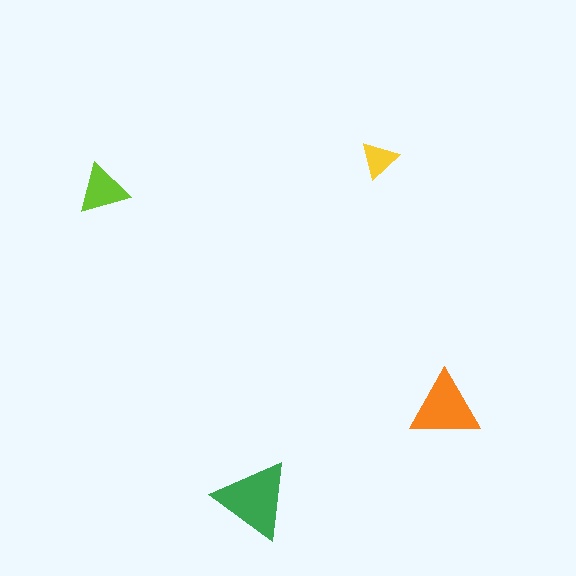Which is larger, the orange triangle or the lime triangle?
The orange one.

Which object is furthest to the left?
The lime triangle is leftmost.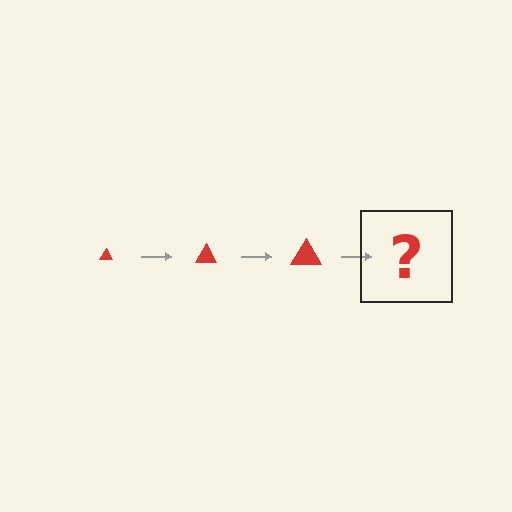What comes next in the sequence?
The next element should be a red triangle, larger than the previous one.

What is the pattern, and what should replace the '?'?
The pattern is that the triangle gets progressively larger each step. The '?' should be a red triangle, larger than the previous one.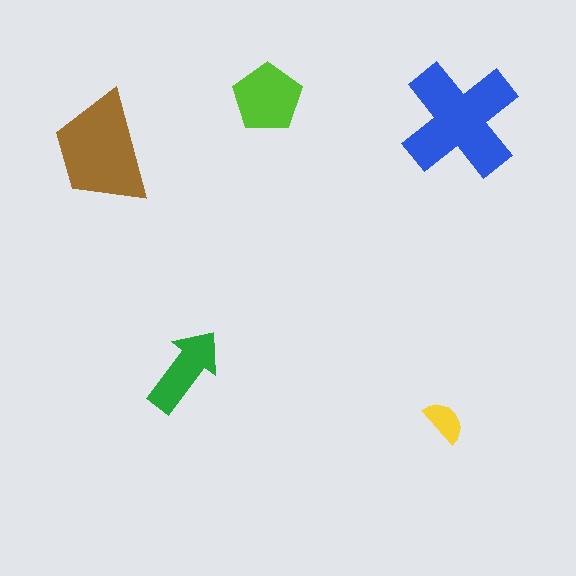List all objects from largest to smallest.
The blue cross, the brown trapezoid, the lime pentagon, the green arrow, the yellow semicircle.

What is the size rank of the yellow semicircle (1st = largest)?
5th.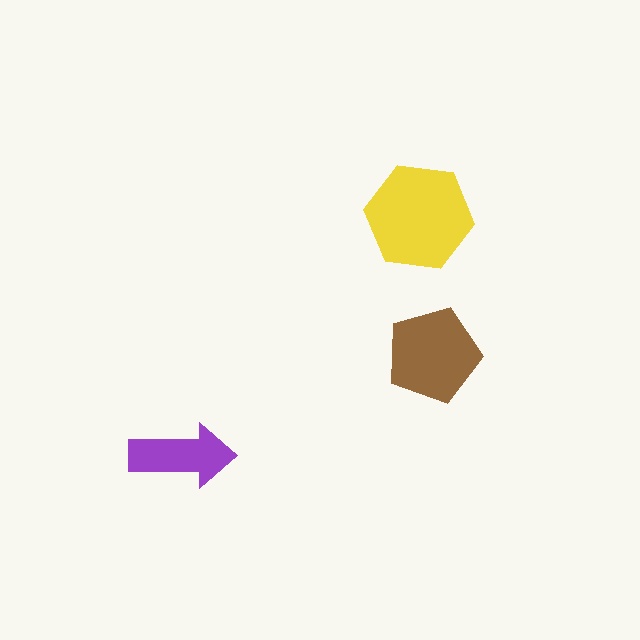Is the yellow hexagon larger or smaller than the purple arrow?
Larger.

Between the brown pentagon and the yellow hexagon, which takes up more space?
The yellow hexagon.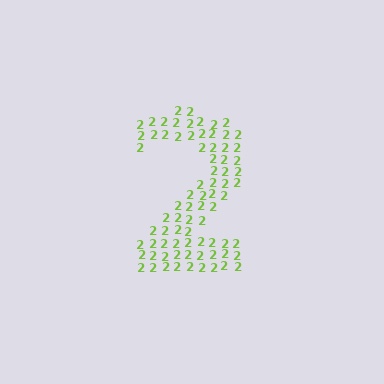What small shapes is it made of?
It is made of small digit 2's.